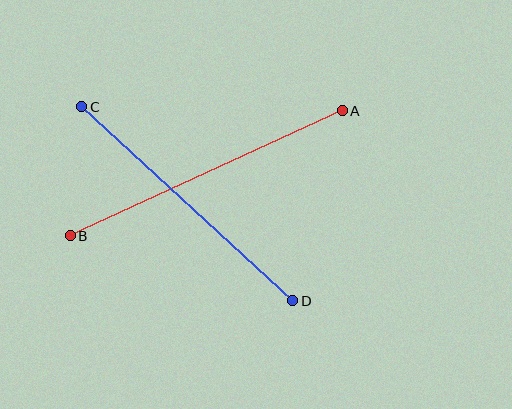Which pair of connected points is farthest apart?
Points A and B are farthest apart.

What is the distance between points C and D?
The distance is approximately 287 pixels.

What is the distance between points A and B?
The distance is approximately 299 pixels.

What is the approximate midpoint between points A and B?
The midpoint is at approximately (206, 173) pixels.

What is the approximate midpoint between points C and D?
The midpoint is at approximately (187, 204) pixels.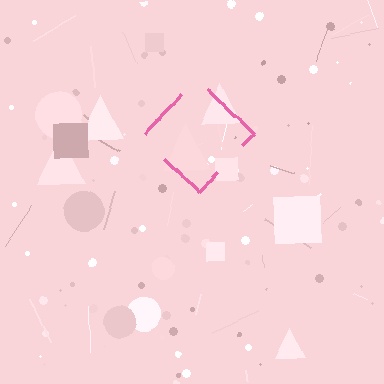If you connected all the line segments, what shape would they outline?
They would outline a diamond.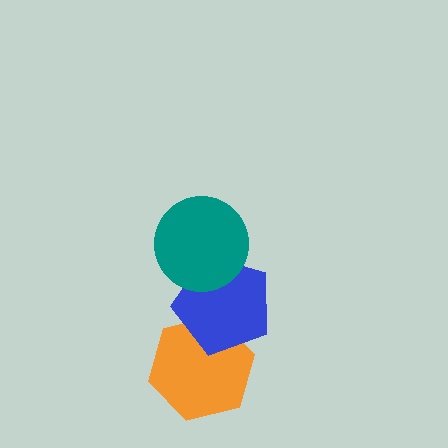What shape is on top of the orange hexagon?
The blue pentagon is on top of the orange hexagon.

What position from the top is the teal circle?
The teal circle is 1st from the top.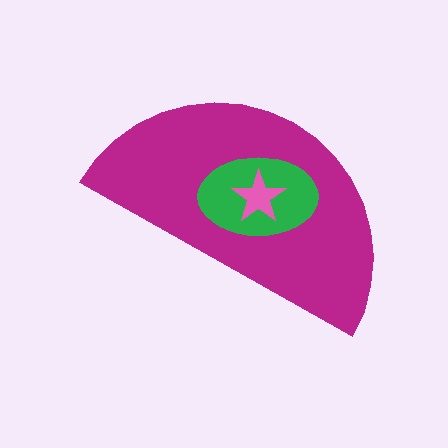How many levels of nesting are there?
3.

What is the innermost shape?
The pink star.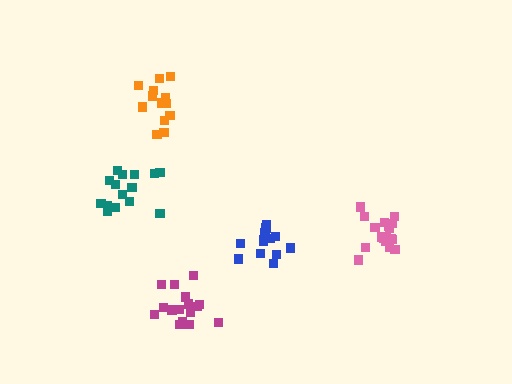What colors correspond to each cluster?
The clusters are colored: teal, orange, blue, magenta, pink.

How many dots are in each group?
Group 1: 15 dots, Group 2: 13 dots, Group 3: 13 dots, Group 4: 17 dots, Group 5: 19 dots (77 total).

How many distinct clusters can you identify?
There are 5 distinct clusters.